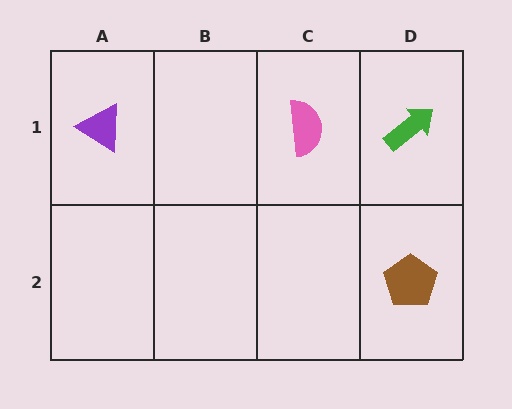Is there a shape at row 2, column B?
No, that cell is empty.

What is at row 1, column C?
A pink semicircle.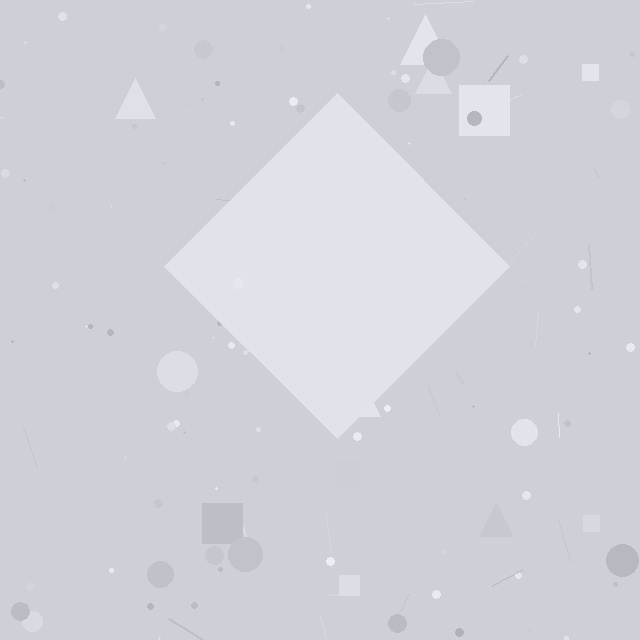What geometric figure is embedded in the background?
A diamond is embedded in the background.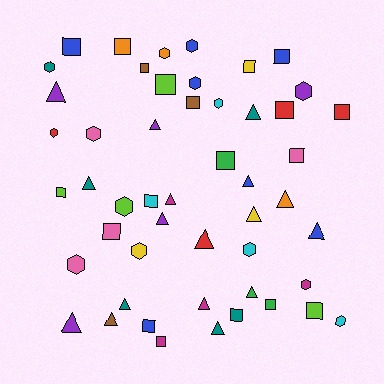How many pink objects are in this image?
There are 4 pink objects.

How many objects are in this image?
There are 50 objects.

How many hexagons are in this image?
There are 14 hexagons.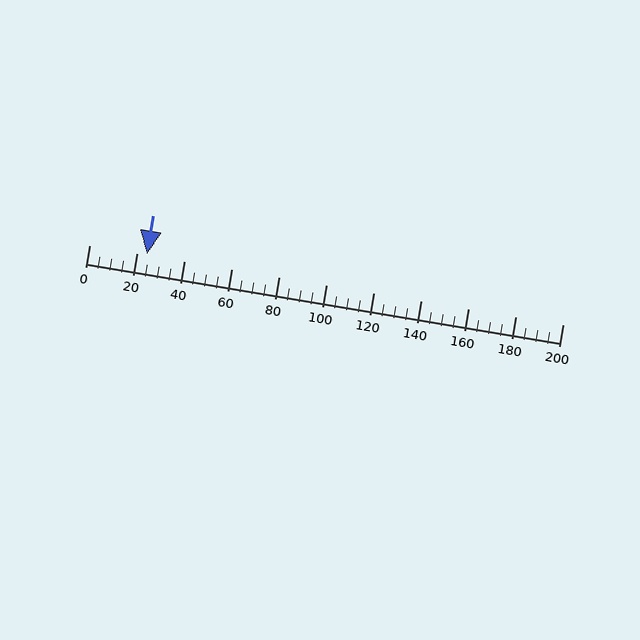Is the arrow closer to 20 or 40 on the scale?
The arrow is closer to 20.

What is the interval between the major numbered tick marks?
The major tick marks are spaced 20 units apart.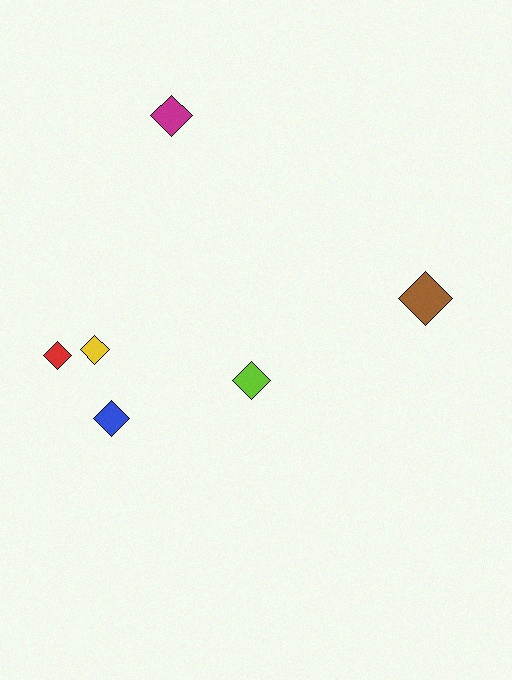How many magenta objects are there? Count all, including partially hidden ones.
There is 1 magenta object.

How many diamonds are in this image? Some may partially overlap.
There are 6 diamonds.